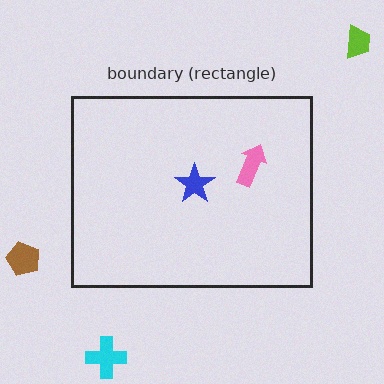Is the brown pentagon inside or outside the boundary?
Outside.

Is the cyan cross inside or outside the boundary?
Outside.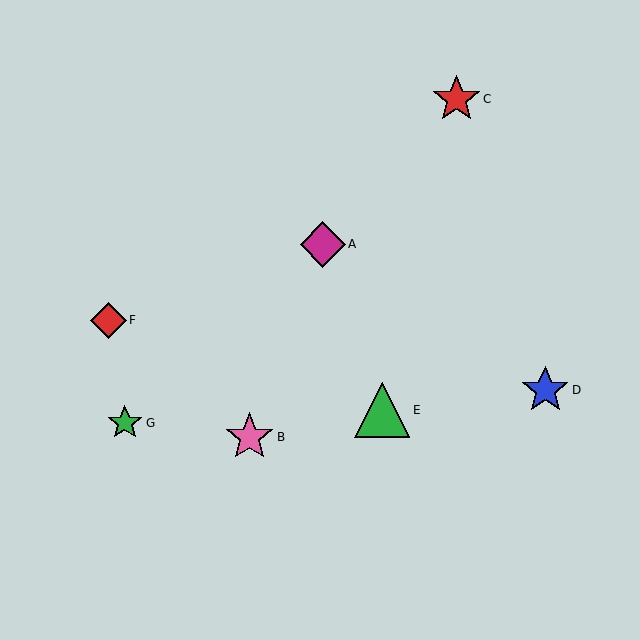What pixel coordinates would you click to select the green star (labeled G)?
Click at (125, 423) to select the green star G.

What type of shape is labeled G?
Shape G is a green star.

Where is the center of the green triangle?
The center of the green triangle is at (382, 410).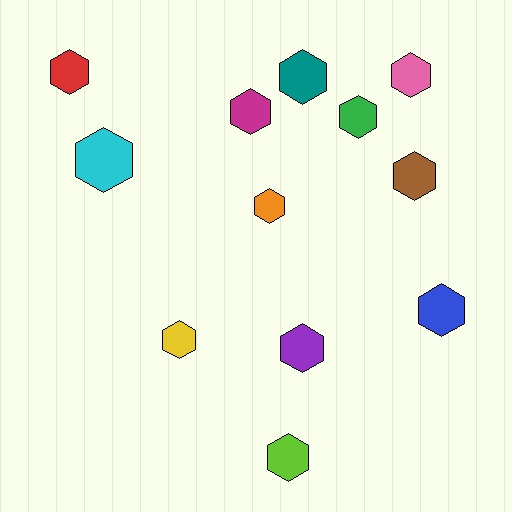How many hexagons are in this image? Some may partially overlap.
There are 12 hexagons.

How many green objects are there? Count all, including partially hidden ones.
There is 1 green object.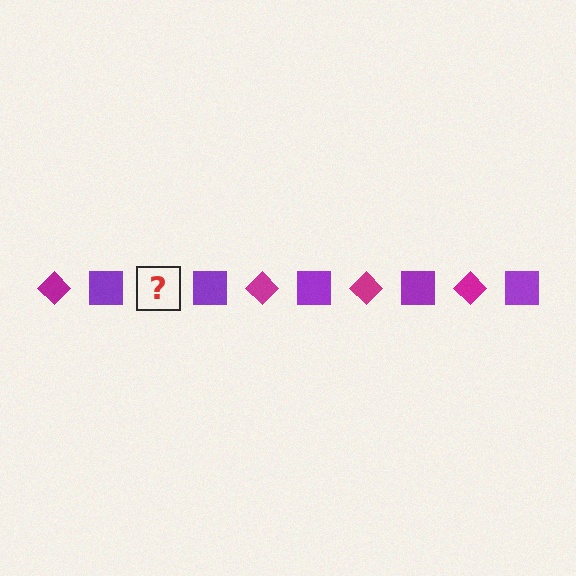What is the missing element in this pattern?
The missing element is a magenta diamond.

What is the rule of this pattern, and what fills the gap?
The rule is that the pattern alternates between magenta diamond and purple square. The gap should be filled with a magenta diamond.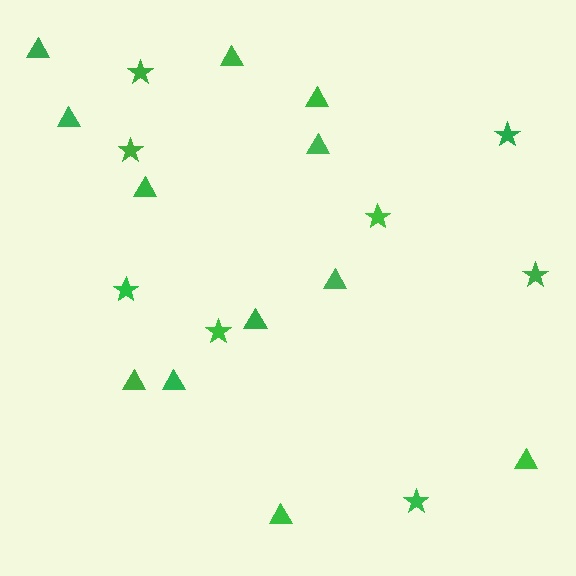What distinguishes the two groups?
There are 2 groups: one group of stars (8) and one group of triangles (12).